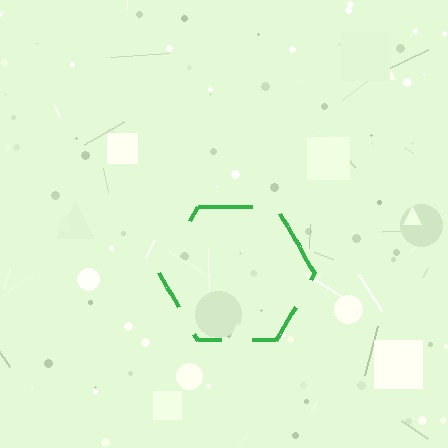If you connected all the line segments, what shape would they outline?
They would outline a hexagon.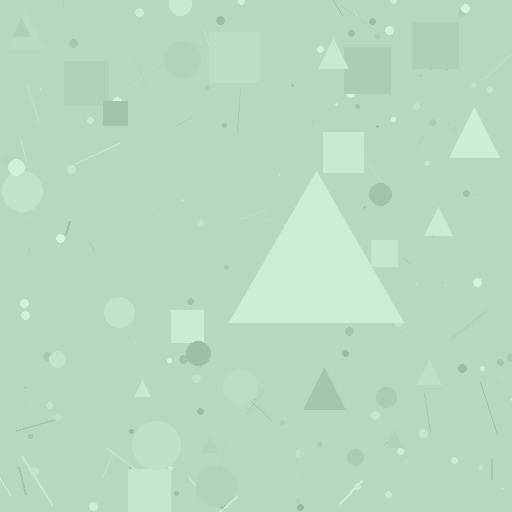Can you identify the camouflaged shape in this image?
The camouflaged shape is a triangle.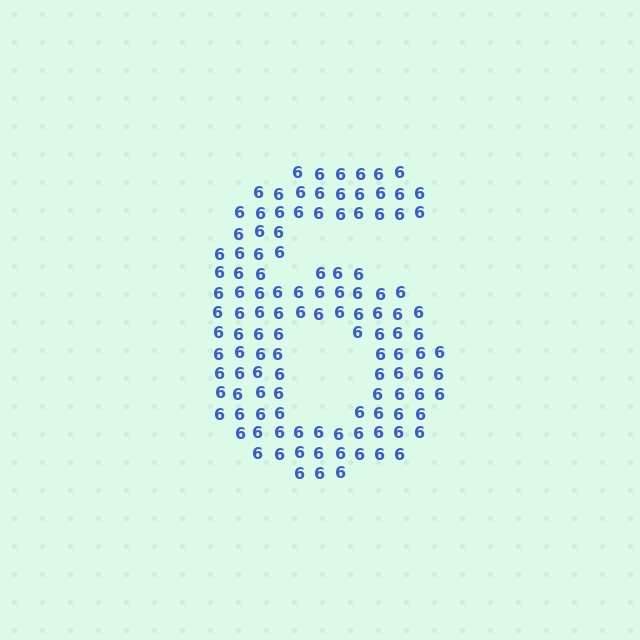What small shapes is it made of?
It is made of small digit 6's.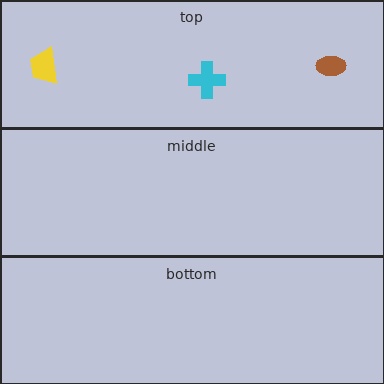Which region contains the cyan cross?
The top region.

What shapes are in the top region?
The brown ellipse, the yellow trapezoid, the cyan cross.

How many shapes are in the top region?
3.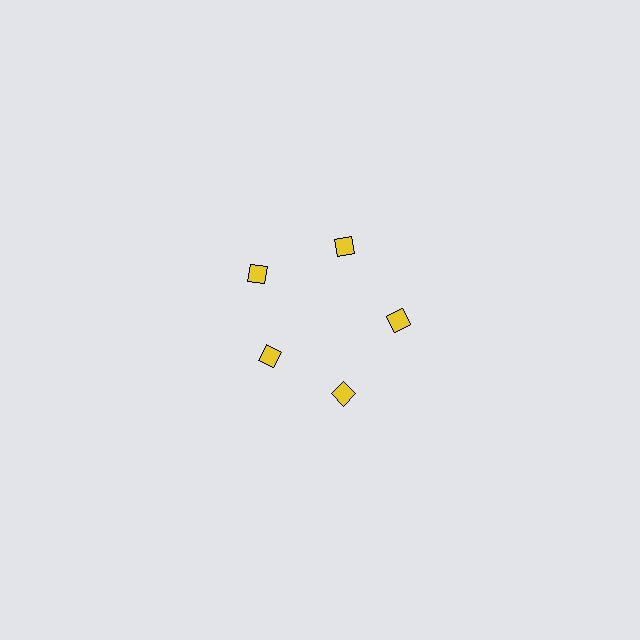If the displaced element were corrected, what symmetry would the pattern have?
It would have 5-fold rotational symmetry — the pattern would map onto itself every 72 degrees.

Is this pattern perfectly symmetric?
No. The 5 yellow diamonds are arranged in a ring, but one element near the 8 o'clock position is pulled inward toward the center, breaking the 5-fold rotational symmetry.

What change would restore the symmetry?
The symmetry would be restored by moving it outward, back onto the ring so that all 5 diamonds sit at equal angles and equal distance from the center.